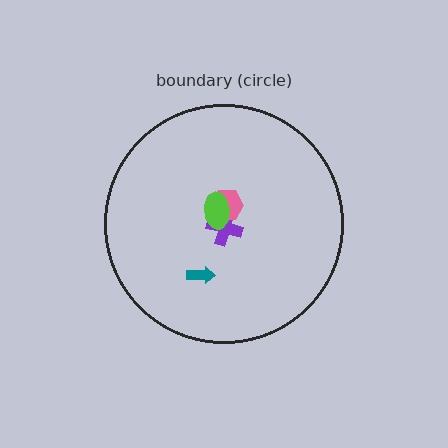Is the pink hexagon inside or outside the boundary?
Inside.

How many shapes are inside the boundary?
4 inside, 0 outside.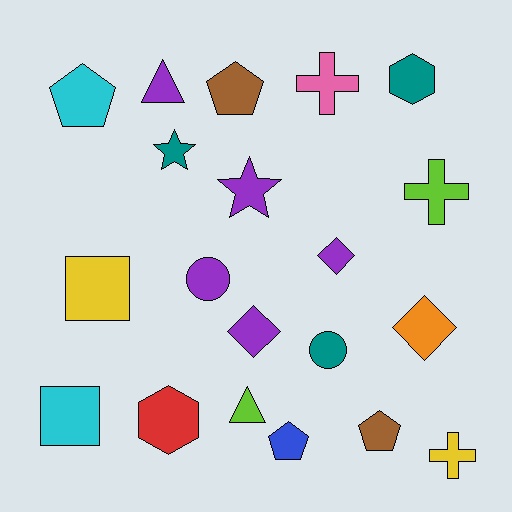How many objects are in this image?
There are 20 objects.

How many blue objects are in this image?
There is 1 blue object.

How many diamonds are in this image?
There are 3 diamonds.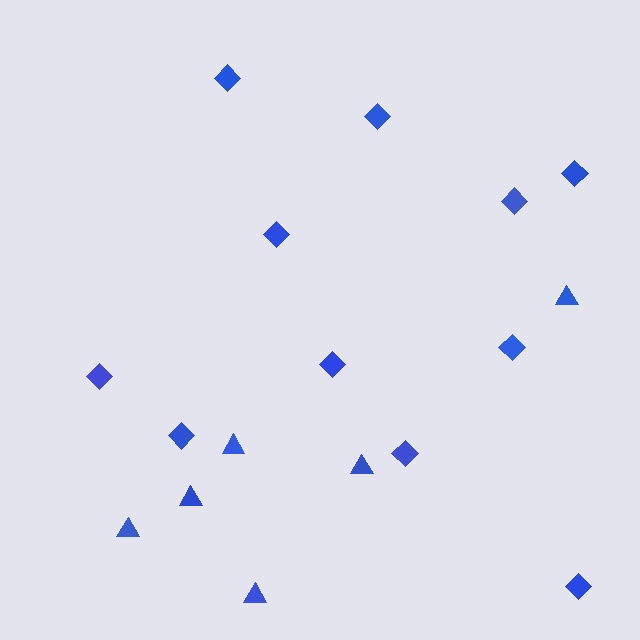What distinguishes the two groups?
There are 2 groups: one group of triangles (6) and one group of diamonds (11).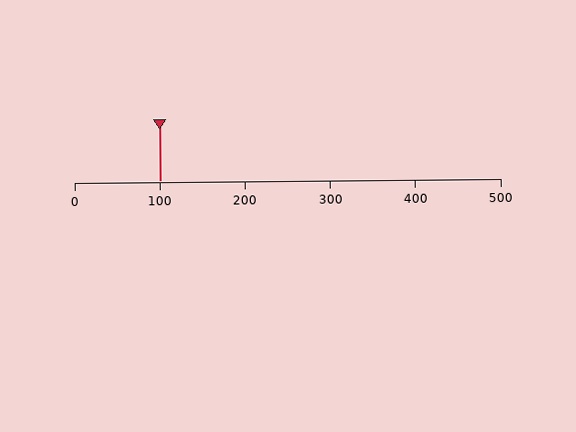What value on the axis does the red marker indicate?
The marker indicates approximately 100.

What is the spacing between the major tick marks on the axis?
The major ticks are spaced 100 apart.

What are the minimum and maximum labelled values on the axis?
The axis runs from 0 to 500.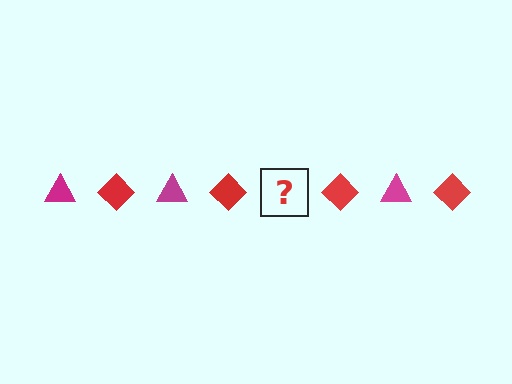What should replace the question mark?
The question mark should be replaced with a magenta triangle.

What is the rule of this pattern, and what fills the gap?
The rule is that the pattern alternates between magenta triangle and red diamond. The gap should be filled with a magenta triangle.